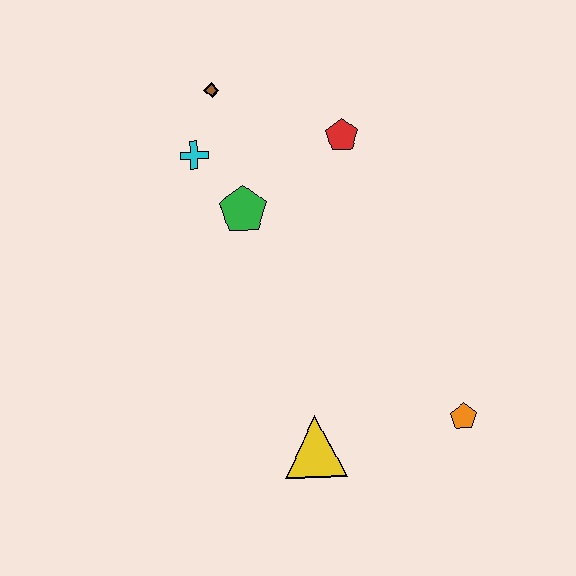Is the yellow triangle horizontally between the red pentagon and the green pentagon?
Yes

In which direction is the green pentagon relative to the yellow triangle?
The green pentagon is above the yellow triangle.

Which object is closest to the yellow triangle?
The orange pentagon is closest to the yellow triangle.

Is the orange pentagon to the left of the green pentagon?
No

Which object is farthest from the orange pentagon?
The brown diamond is farthest from the orange pentagon.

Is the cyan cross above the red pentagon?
No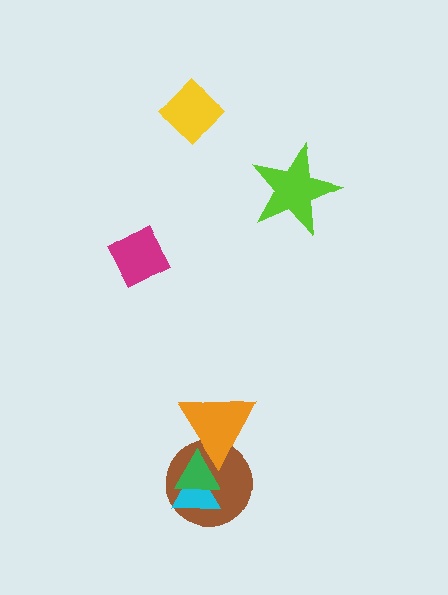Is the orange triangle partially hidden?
Yes, it is partially covered by another shape.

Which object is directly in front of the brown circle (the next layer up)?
The cyan triangle is directly in front of the brown circle.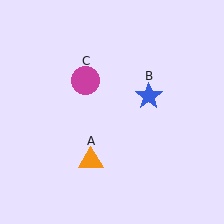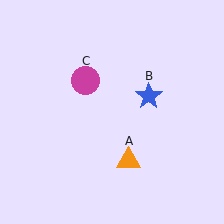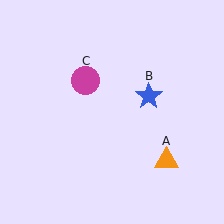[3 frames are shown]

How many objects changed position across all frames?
1 object changed position: orange triangle (object A).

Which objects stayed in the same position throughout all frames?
Blue star (object B) and magenta circle (object C) remained stationary.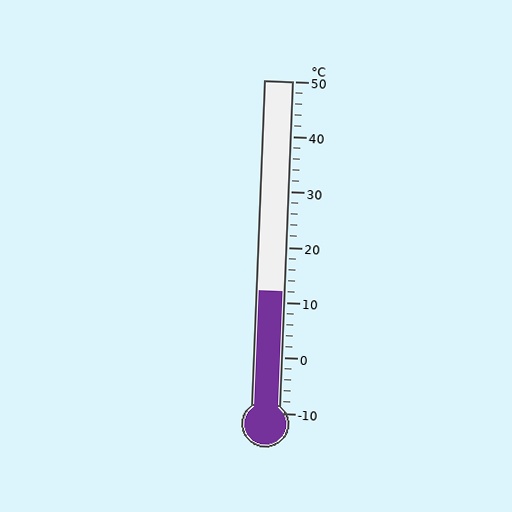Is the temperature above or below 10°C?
The temperature is above 10°C.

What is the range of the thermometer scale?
The thermometer scale ranges from -10°C to 50°C.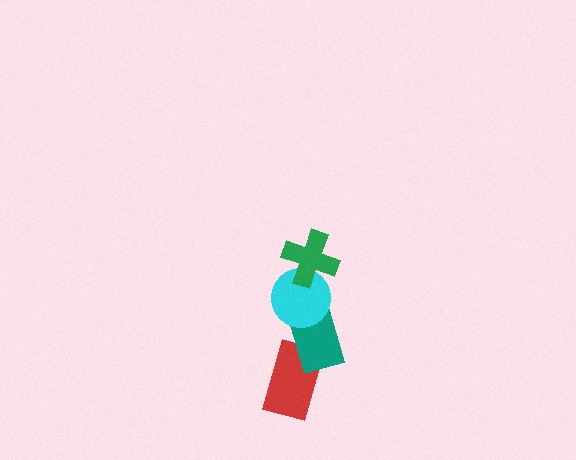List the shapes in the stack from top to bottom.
From top to bottom: the green cross, the cyan circle, the teal rectangle, the red rectangle.